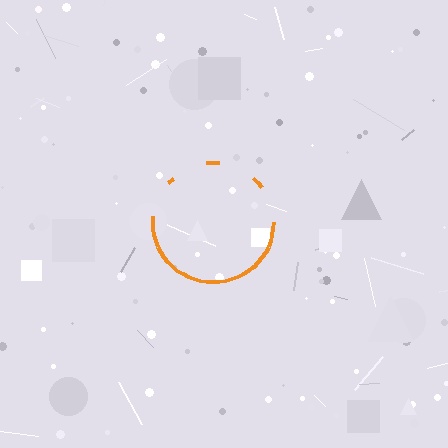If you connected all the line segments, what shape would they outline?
They would outline a circle.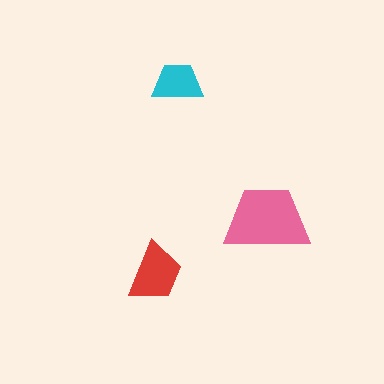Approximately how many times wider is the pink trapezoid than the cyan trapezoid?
About 1.5 times wider.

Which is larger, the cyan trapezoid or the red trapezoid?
The red one.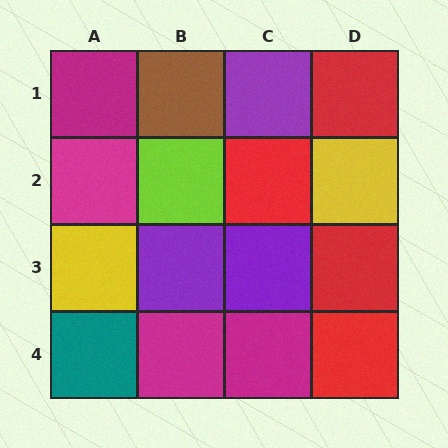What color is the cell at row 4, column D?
Red.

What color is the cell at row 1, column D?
Red.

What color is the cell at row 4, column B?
Magenta.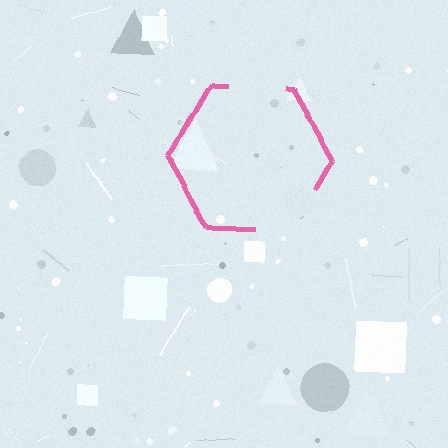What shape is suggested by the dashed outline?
The dashed outline suggests a hexagon.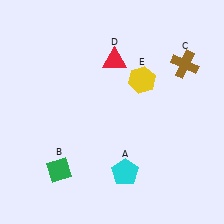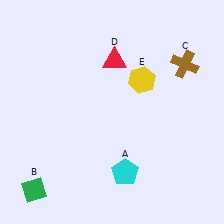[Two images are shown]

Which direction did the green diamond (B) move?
The green diamond (B) moved left.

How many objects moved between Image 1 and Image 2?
1 object moved between the two images.